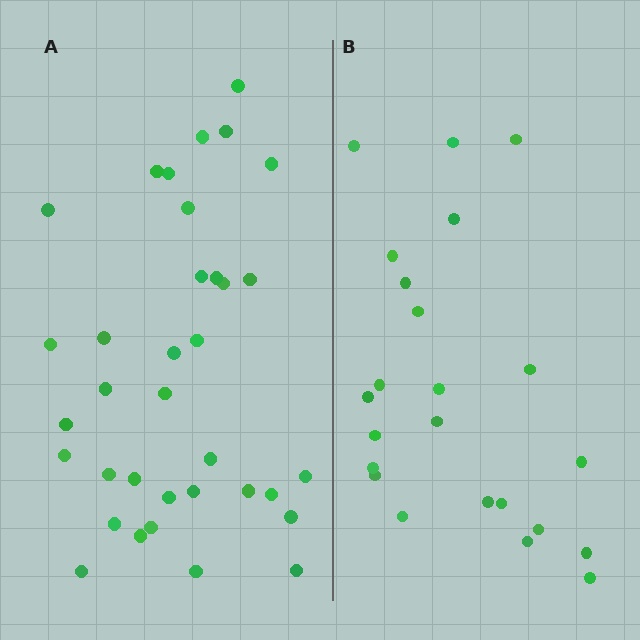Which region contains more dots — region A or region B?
Region A (the left region) has more dots.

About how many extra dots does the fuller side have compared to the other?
Region A has roughly 12 or so more dots than region B.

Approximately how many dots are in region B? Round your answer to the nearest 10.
About 20 dots. (The exact count is 23, which rounds to 20.)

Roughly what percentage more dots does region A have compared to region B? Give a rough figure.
About 50% more.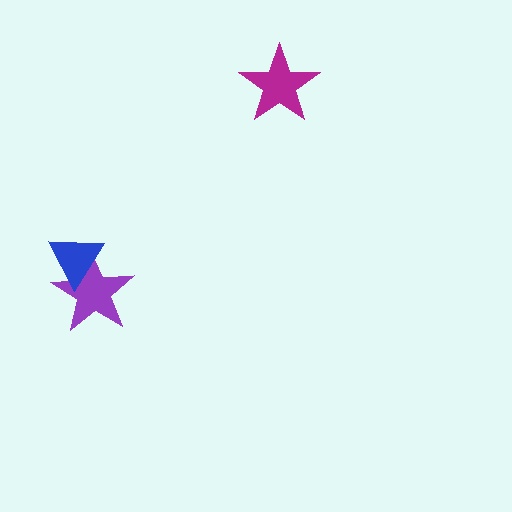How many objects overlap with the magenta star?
0 objects overlap with the magenta star.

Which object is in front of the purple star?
The blue triangle is in front of the purple star.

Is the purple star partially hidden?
Yes, it is partially covered by another shape.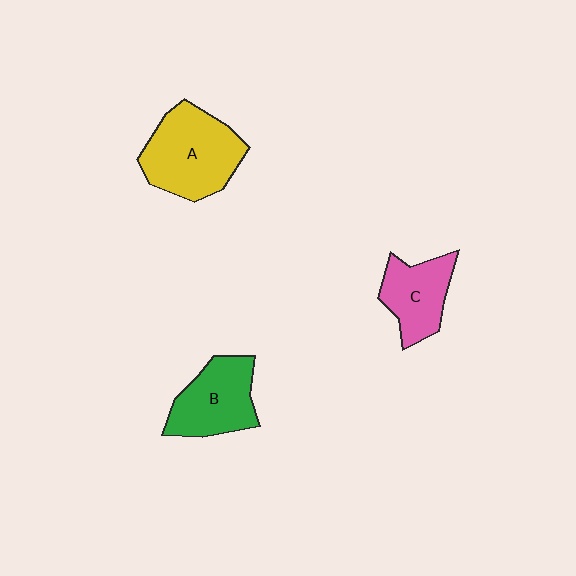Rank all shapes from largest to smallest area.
From largest to smallest: A (yellow), B (green), C (pink).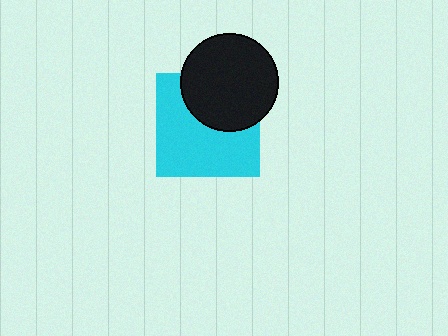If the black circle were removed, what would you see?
You would see the complete cyan square.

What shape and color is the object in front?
The object in front is a black circle.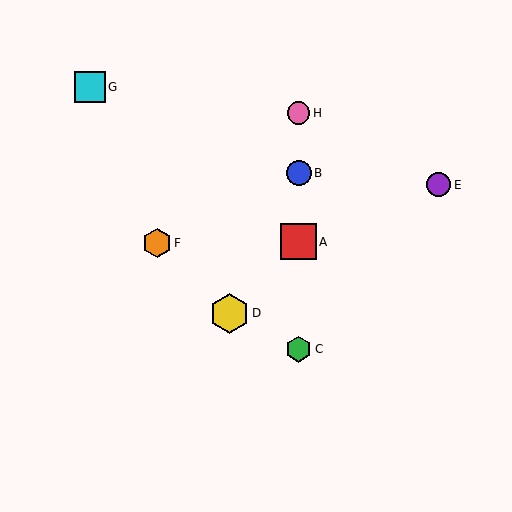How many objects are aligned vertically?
4 objects (A, B, C, H) are aligned vertically.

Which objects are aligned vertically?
Objects A, B, C, H are aligned vertically.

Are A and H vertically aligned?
Yes, both are at x≈299.